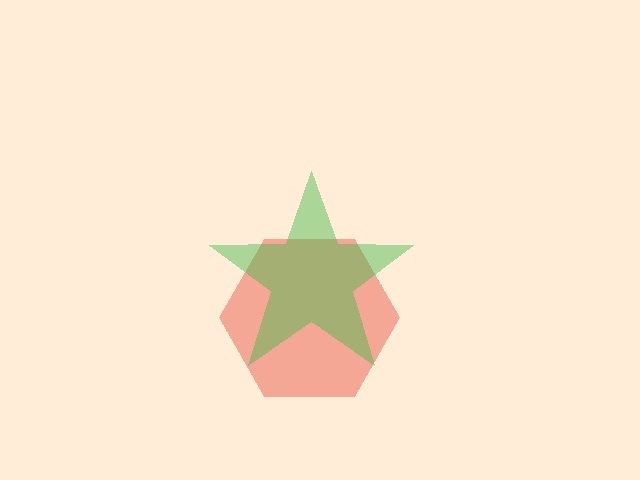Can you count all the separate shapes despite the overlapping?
Yes, there are 2 separate shapes.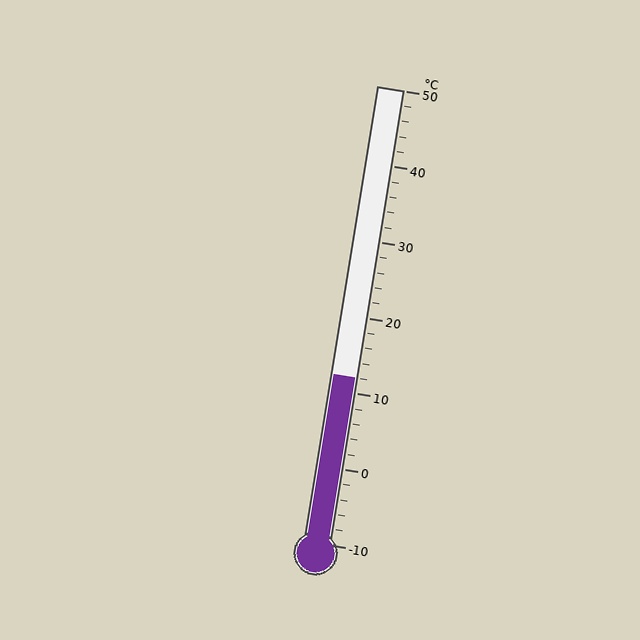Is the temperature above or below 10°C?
The temperature is above 10°C.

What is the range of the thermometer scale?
The thermometer scale ranges from -10°C to 50°C.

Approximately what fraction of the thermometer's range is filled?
The thermometer is filled to approximately 35% of its range.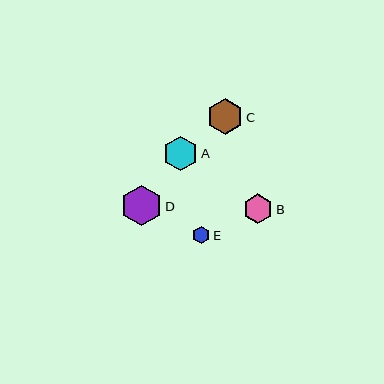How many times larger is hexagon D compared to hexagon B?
Hexagon D is approximately 1.4 times the size of hexagon B.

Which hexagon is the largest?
Hexagon D is the largest with a size of approximately 41 pixels.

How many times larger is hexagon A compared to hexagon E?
Hexagon A is approximately 2.0 times the size of hexagon E.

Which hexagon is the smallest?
Hexagon E is the smallest with a size of approximately 17 pixels.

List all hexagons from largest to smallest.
From largest to smallest: D, C, A, B, E.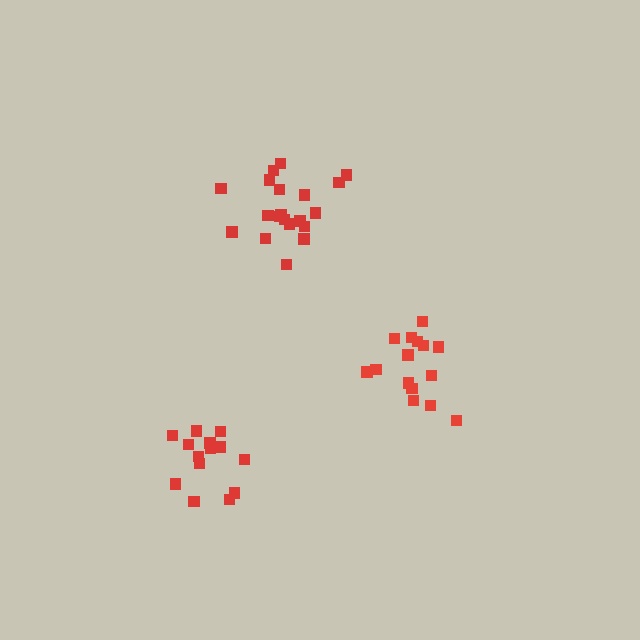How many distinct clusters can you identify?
There are 3 distinct clusters.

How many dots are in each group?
Group 1: 20 dots, Group 2: 15 dots, Group 3: 15 dots (50 total).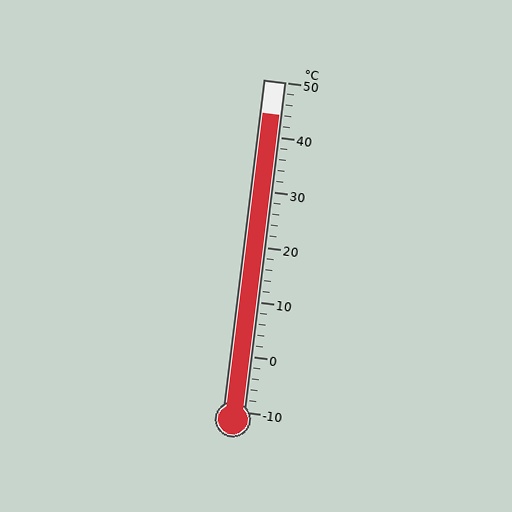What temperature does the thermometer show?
The thermometer shows approximately 44°C.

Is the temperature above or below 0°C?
The temperature is above 0°C.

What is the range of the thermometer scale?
The thermometer scale ranges from -10°C to 50°C.